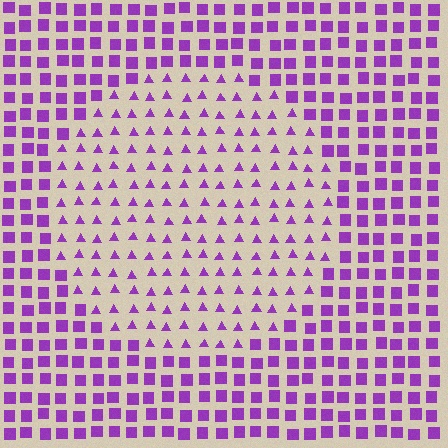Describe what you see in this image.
The image is filled with small purple elements arranged in a uniform grid. A circle-shaped region contains triangles, while the surrounding area contains squares. The boundary is defined purely by the change in element shape.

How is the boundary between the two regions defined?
The boundary is defined by a change in element shape: triangles inside vs. squares outside. All elements share the same color and spacing.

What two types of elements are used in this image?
The image uses triangles inside the circle region and squares outside it.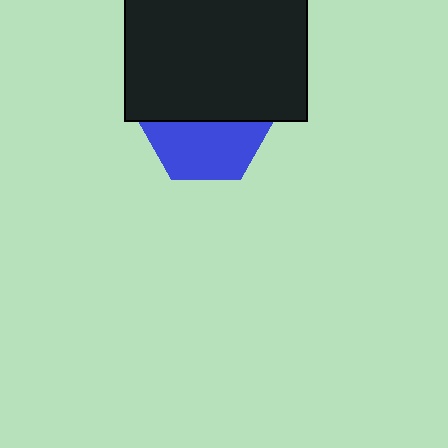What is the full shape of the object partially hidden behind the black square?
The partially hidden object is a blue hexagon.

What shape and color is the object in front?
The object in front is a black square.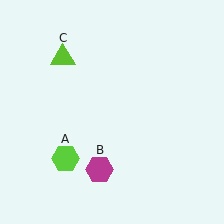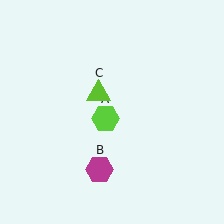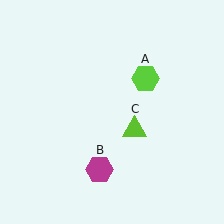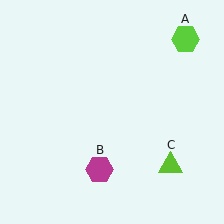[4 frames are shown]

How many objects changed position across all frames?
2 objects changed position: lime hexagon (object A), lime triangle (object C).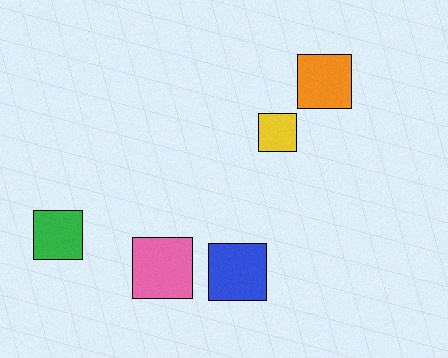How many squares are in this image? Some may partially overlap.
There are 5 squares.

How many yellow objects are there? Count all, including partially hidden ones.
There is 1 yellow object.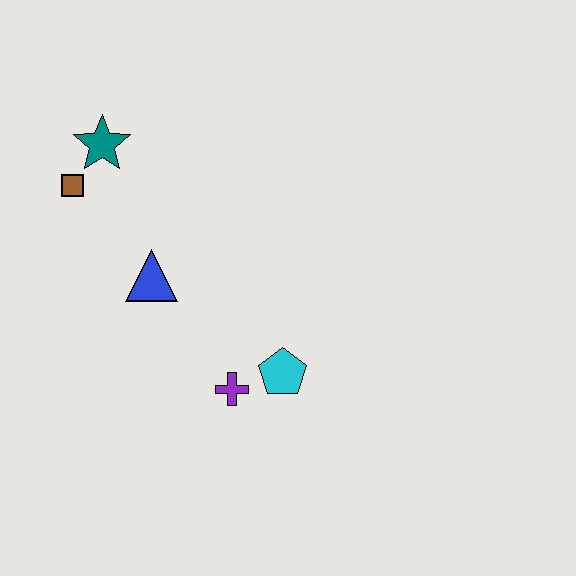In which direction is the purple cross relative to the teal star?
The purple cross is below the teal star.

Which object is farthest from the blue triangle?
The cyan pentagon is farthest from the blue triangle.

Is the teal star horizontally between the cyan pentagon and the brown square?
Yes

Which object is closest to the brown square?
The teal star is closest to the brown square.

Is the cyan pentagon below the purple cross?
No